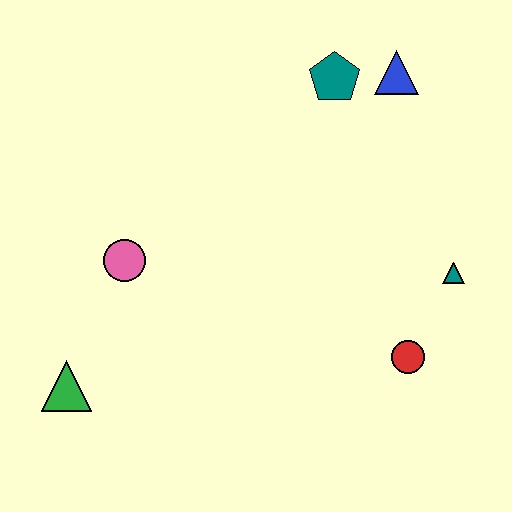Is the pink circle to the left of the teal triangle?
Yes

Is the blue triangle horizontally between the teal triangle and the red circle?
No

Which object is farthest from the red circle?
The green triangle is farthest from the red circle.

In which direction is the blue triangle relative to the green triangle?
The blue triangle is to the right of the green triangle.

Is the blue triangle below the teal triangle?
No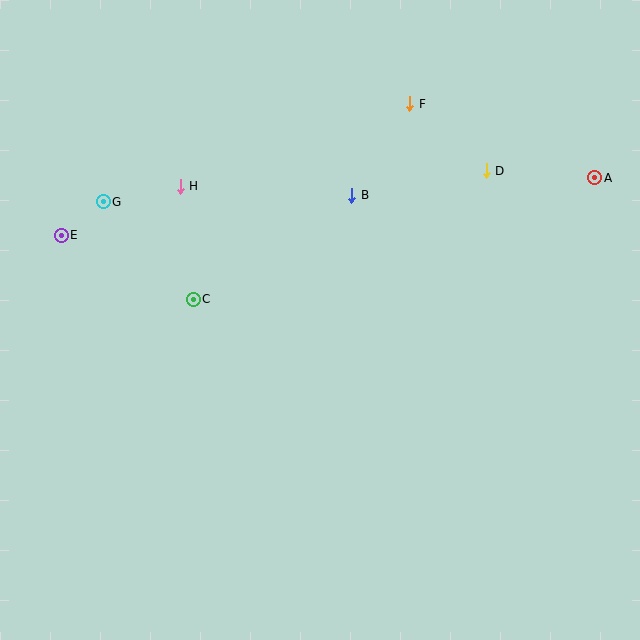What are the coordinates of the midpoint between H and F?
The midpoint between H and F is at (295, 145).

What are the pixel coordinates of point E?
Point E is at (61, 235).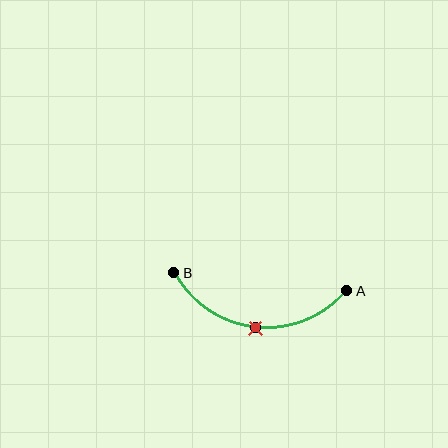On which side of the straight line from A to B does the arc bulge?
The arc bulges below the straight line connecting A and B.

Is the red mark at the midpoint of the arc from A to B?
Yes. The red mark lies on the arc at equal arc-length from both A and B — it is the arc midpoint.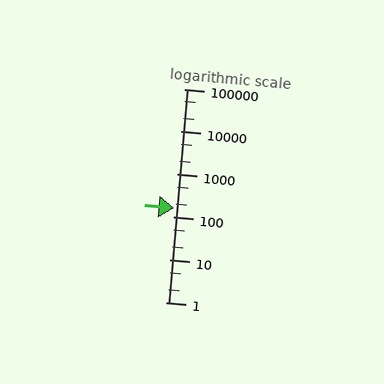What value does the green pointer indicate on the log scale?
The pointer indicates approximately 160.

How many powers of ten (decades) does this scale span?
The scale spans 5 decades, from 1 to 100000.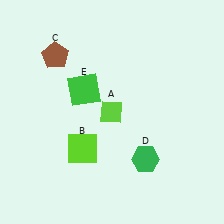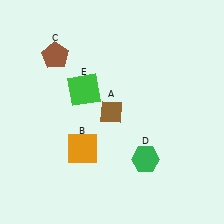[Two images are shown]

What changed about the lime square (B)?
In Image 1, B is lime. In Image 2, it changed to orange.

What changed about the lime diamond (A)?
In Image 1, A is lime. In Image 2, it changed to brown.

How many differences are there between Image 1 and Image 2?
There are 2 differences between the two images.